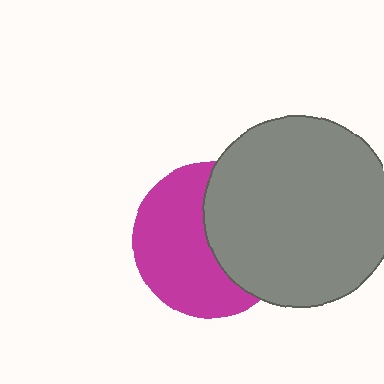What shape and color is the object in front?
The object in front is a gray circle.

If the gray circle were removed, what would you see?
You would see the complete magenta circle.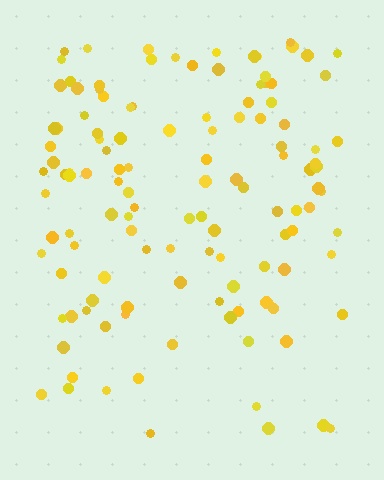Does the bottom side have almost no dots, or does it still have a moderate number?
Still a moderate number, just noticeably fewer than the top.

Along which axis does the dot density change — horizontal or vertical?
Vertical.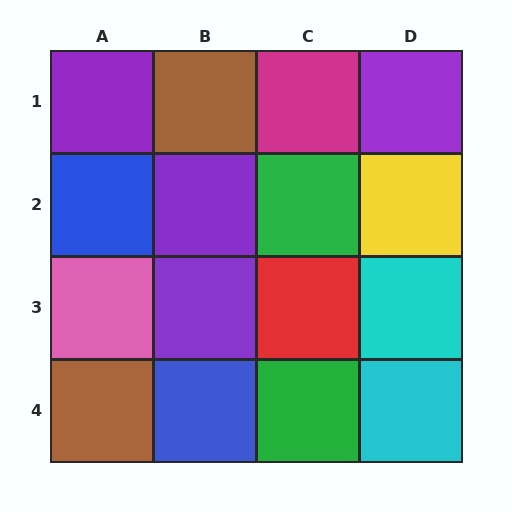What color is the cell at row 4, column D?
Cyan.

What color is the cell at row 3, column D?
Cyan.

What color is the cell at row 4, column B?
Blue.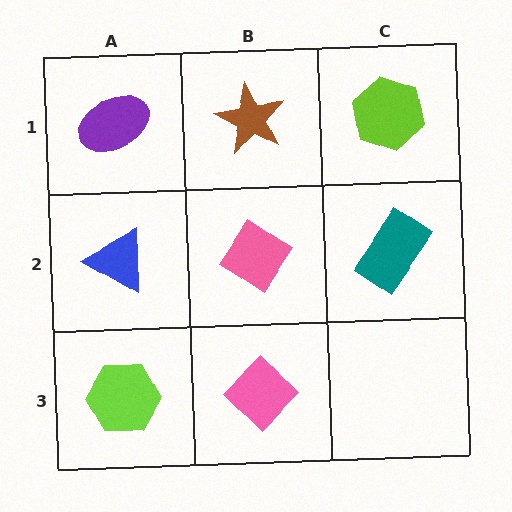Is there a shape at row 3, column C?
No, that cell is empty.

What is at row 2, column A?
A blue triangle.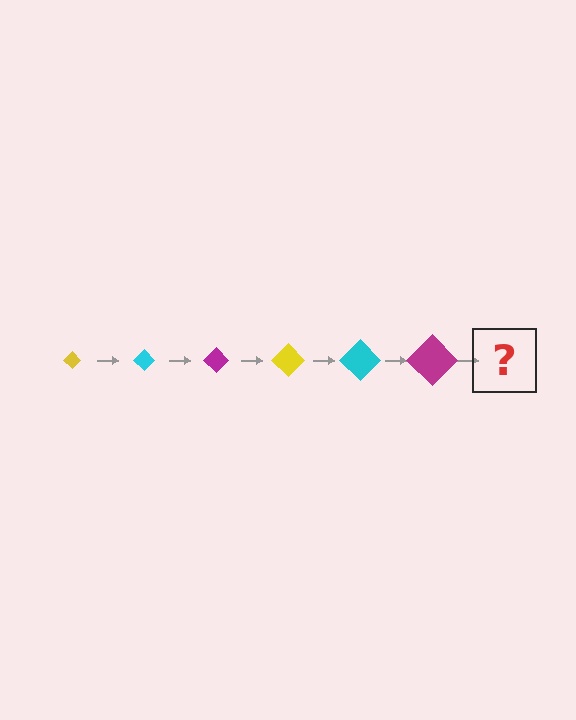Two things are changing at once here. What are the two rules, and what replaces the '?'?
The two rules are that the diamond grows larger each step and the color cycles through yellow, cyan, and magenta. The '?' should be a yellow diamond, larger than the previous one.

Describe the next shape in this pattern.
It should be a yellow diamond, larger than the previous one.